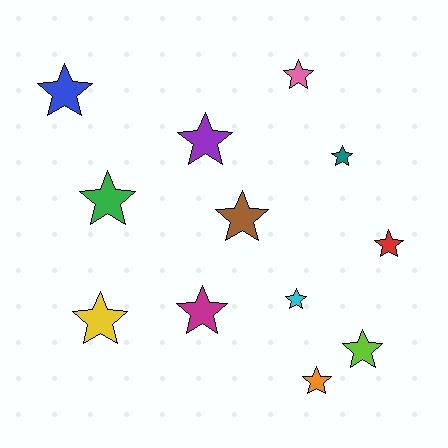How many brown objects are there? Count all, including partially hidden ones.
There is 1 brown object.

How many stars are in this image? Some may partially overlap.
There are 12 stars.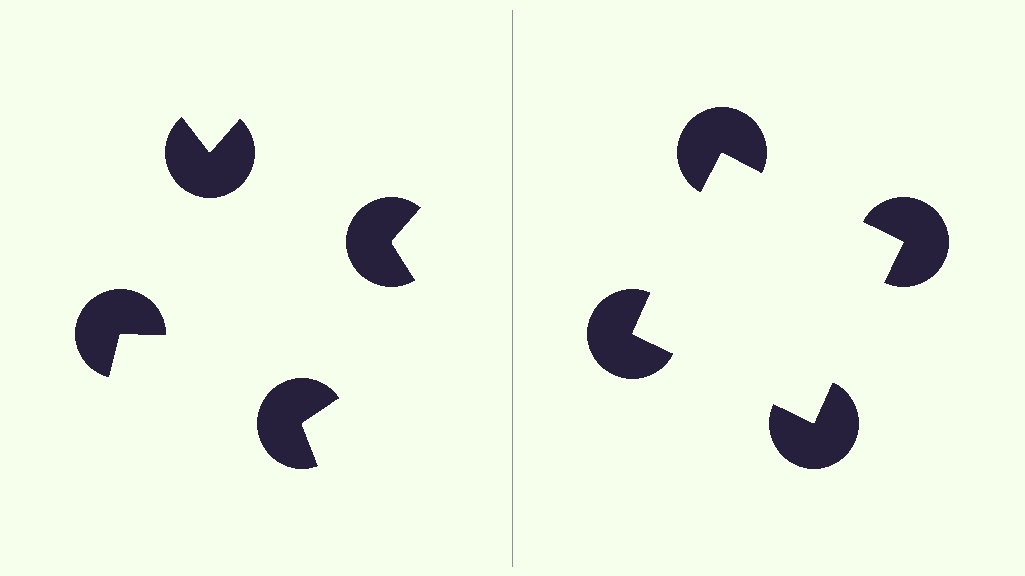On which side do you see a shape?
An illusory square appears on the right side. On the left side the wedge cuts are rotated, so no coherent shape forms.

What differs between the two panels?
The pac-man discs are positioned identically on both sides; only the wedge orientations differ. On the right they align to a square; on the left they are misaligned.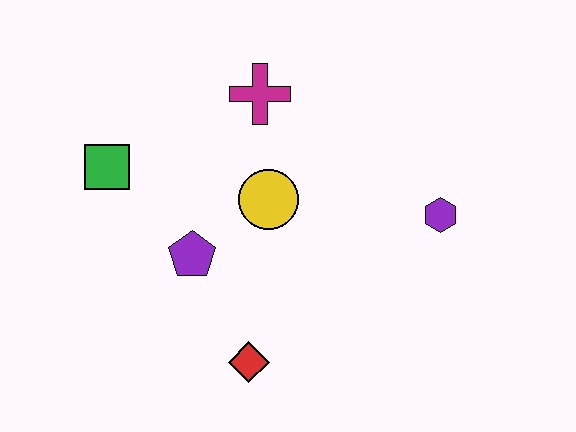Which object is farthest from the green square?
The purple hexagon is farthest from the green square.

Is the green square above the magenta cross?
No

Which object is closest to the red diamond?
The purple pentagon is closest to the red diamond.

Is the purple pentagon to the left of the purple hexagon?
Yes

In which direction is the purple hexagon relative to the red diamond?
The purple hexagon is to the right of the red diamond.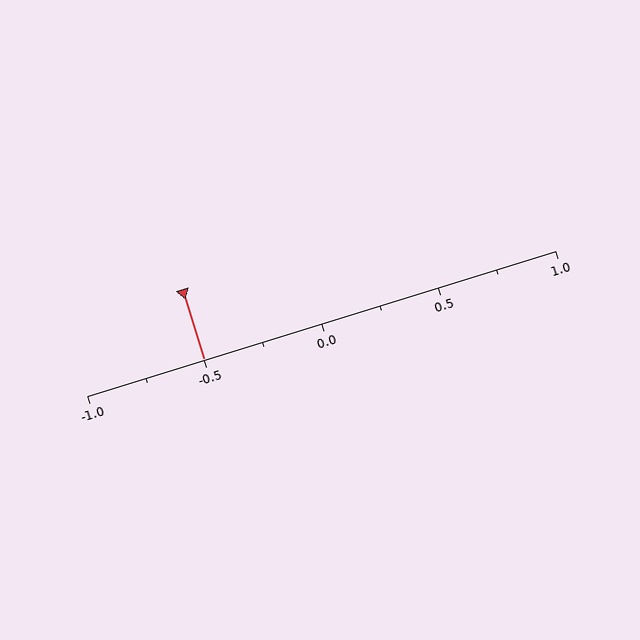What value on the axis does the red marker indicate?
The marker indicates approximately -0.5.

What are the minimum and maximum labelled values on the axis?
The axis runs from -1.0 to 1.0.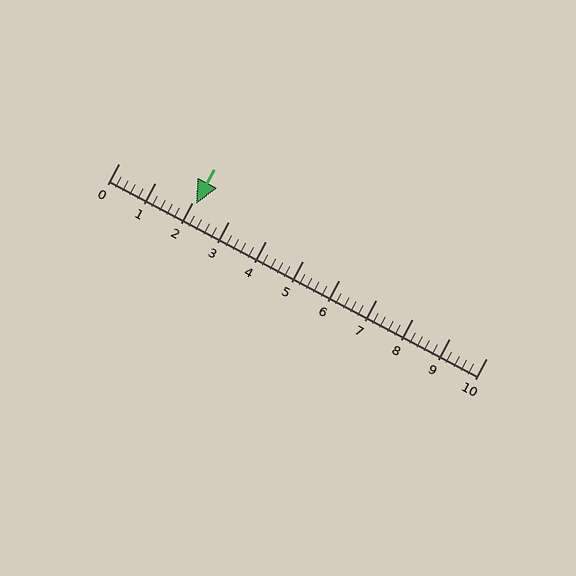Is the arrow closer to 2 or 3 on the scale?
The arrow is closer to 2.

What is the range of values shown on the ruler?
The ruler shows values from 0 to 10.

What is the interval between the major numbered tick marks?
The major tick marks are spaced 1 units apart.